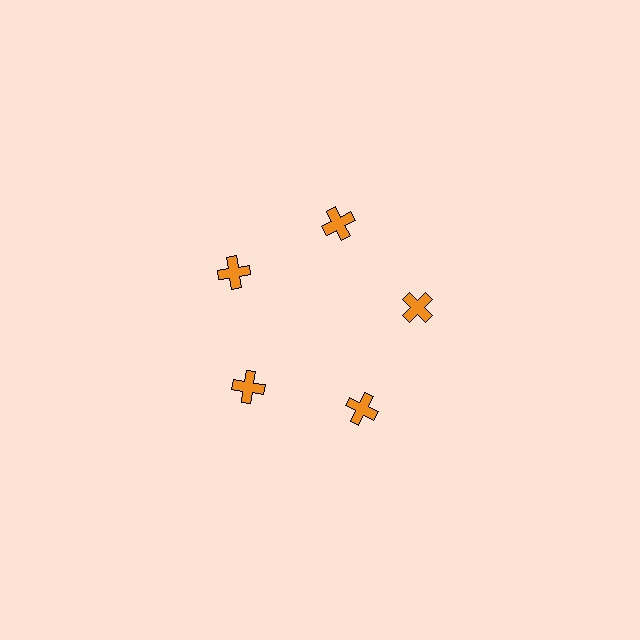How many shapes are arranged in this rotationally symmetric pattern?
There are 5 shapes, arranged in 5 groups of 1.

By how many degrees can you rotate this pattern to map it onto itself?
The pattern maps onto itself every 72 degrees of rotation.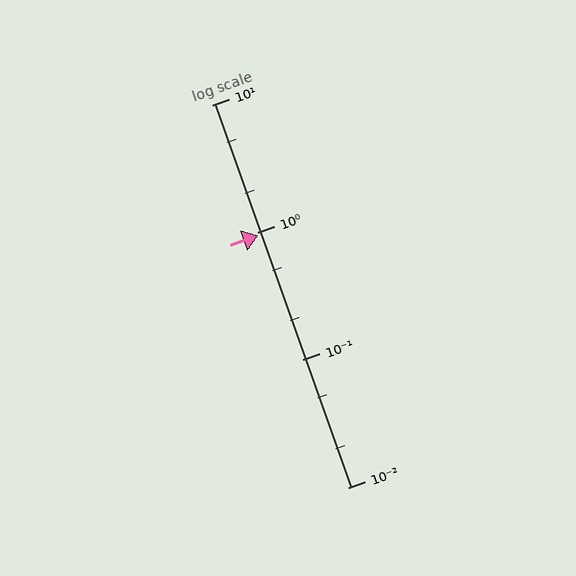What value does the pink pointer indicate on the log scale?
The pointer indicates approximately 0.94.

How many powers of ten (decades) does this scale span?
The scale spans 3 decades, from 0.01 to 10.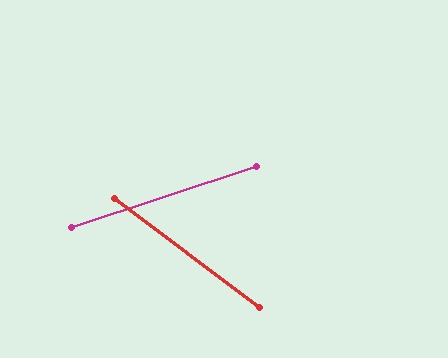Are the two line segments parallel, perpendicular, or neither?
Neither parallel nor perpendicular — they differ by about 55°.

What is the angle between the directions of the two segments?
Approximately 55 degrees.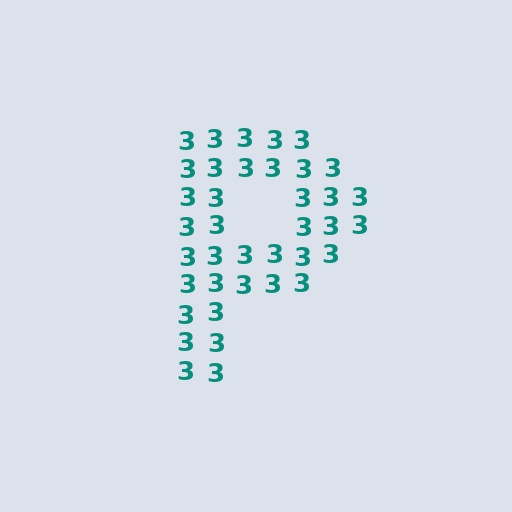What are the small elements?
The small elements are digit 3's.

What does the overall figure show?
The overall figure shows the letter P.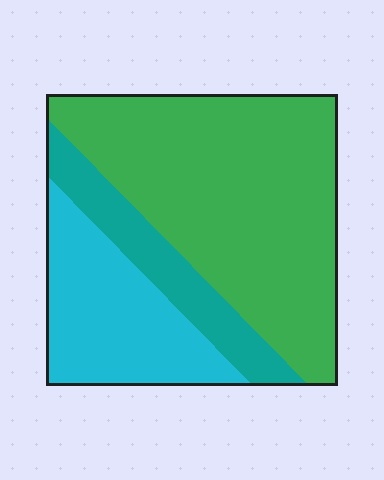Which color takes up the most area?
Green, at roughly 60%.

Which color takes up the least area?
Teal, at roughly 15%.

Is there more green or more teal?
Green.